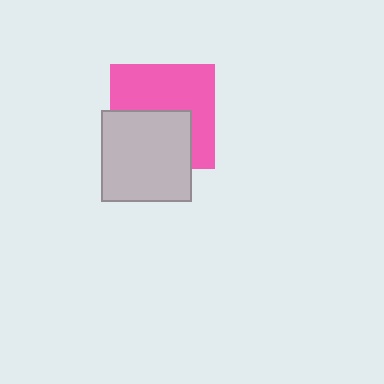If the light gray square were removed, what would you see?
You would see the complete pink square.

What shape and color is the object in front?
The object in front is a light gray square.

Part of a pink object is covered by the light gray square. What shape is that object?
It is a square.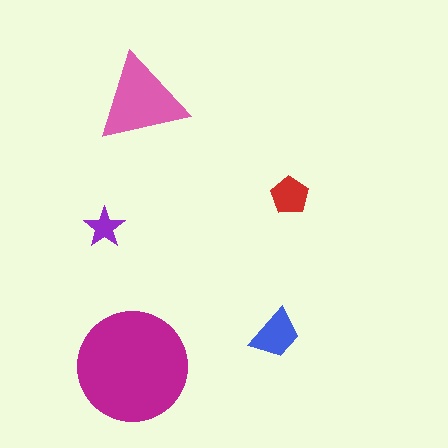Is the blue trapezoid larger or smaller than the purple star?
Larger.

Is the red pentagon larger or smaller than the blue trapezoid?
Smaller.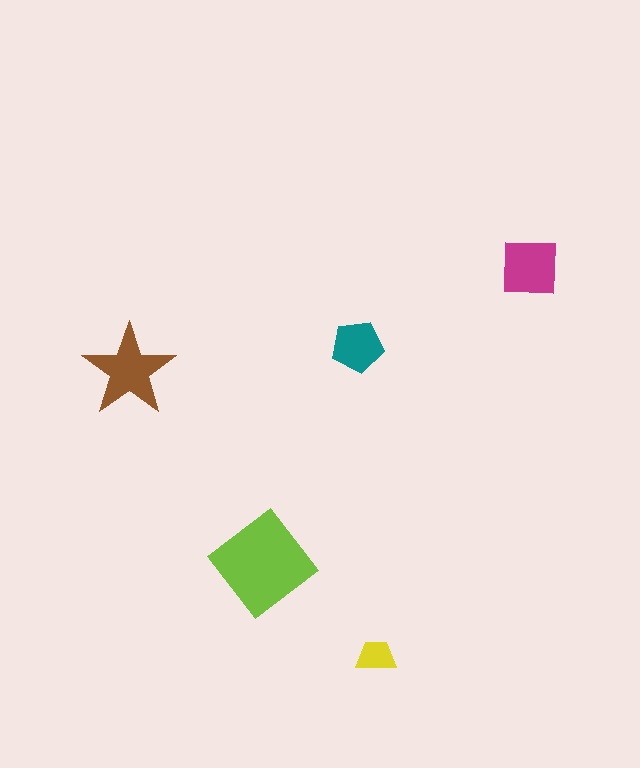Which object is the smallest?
The yellow trapezoid.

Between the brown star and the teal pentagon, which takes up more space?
The brown star.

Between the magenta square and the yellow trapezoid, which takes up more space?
The magenta square.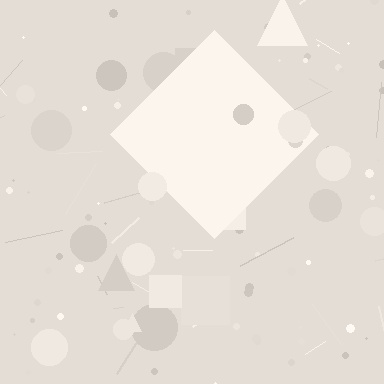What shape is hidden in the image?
A diamond is hidden in the image.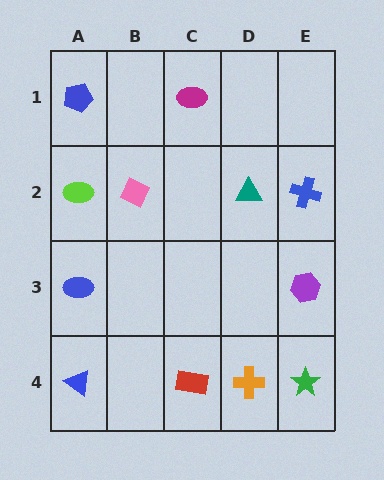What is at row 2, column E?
A blue cross.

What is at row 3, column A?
A blue ellipse.